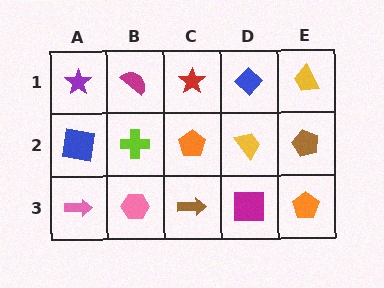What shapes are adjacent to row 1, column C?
An orange pentagon (row 2, column C), a magenta semicircle (row 1, column B), a blue diamond (row 1, column D).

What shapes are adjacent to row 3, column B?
A lime cross (row 2, column B), a pink arrow (row 3, column A), a brown arrow (row 3, column C).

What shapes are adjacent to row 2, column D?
A blue diamond (row 1, column D), a magenta square (row 3, column D), an orange pentagon (row 2, column C), a brown pentagon (row 2, column E).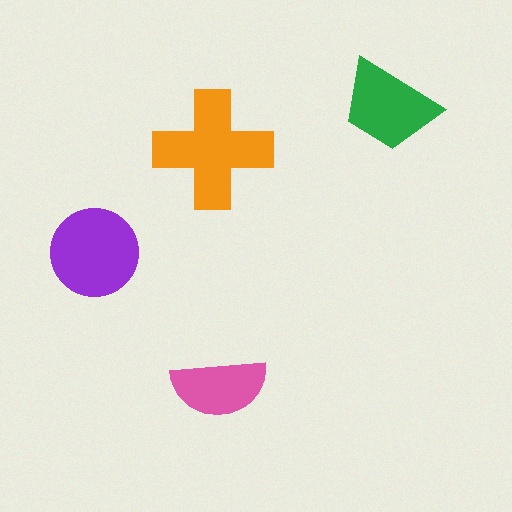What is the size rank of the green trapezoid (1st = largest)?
3rd.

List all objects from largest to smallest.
The orange cross, the purple circle, the green trapezoid, the pink semicircle.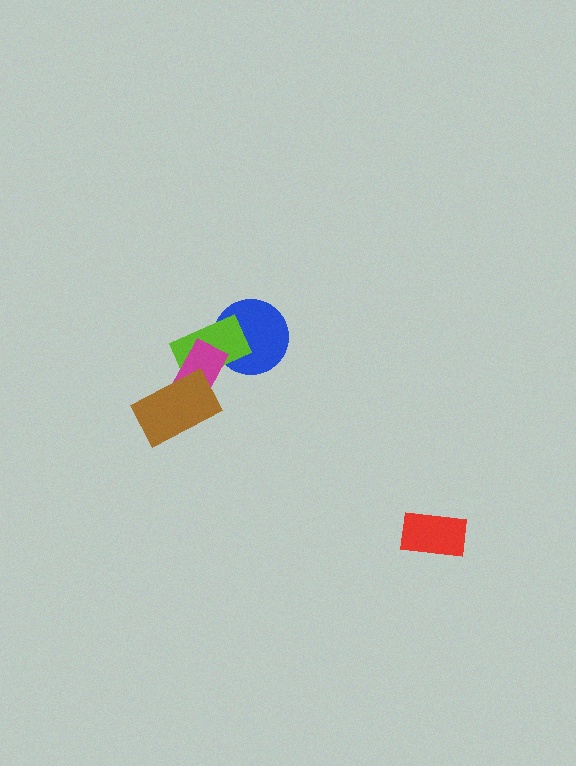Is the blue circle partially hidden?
Yes, it is partially covered by another shape.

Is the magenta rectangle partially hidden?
Yes, it is partially covered by another shape.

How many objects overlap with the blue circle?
1 object overlaps with the blue circle.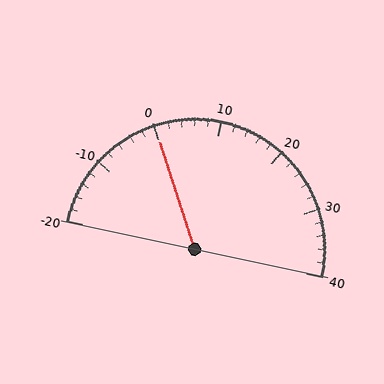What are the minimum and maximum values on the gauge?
The gauge ranges from -20 to 40.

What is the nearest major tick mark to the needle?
The nearest major tick mark is 0.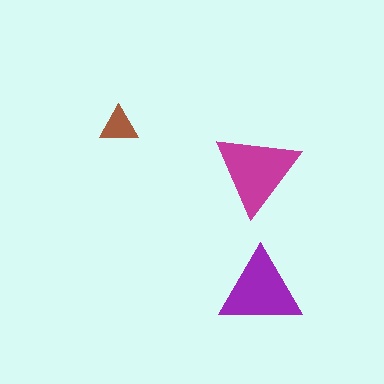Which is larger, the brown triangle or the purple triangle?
The purple one.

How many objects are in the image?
There are 3 objects in the image.